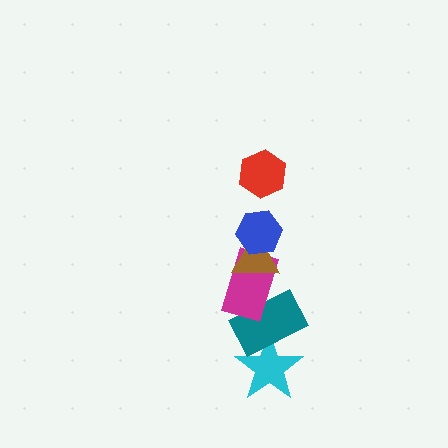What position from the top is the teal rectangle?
The teal rectangle is 5th from the top.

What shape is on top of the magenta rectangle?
The brown triangle is on top of the magenta rectangle.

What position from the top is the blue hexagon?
The blue hexagon is 2nd from the top.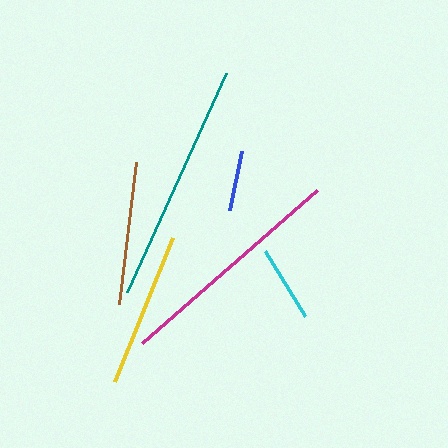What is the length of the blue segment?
The blue segment is approximately 60 pixels long.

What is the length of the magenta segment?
The magenta segment is approximately 232 pixels long.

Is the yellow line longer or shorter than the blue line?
The yellow line is longer than the blue line.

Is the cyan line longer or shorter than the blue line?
The cyan line is longer than the blue line.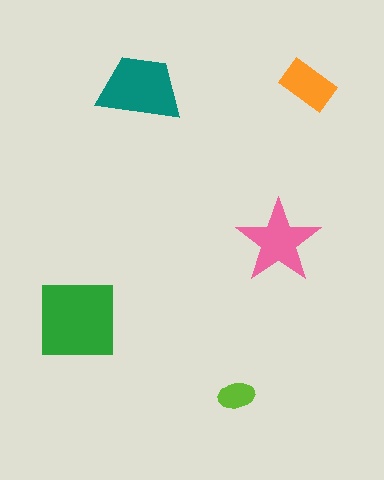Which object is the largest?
The green square.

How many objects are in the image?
There are 5 objects in the image.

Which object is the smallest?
The lime ellipse.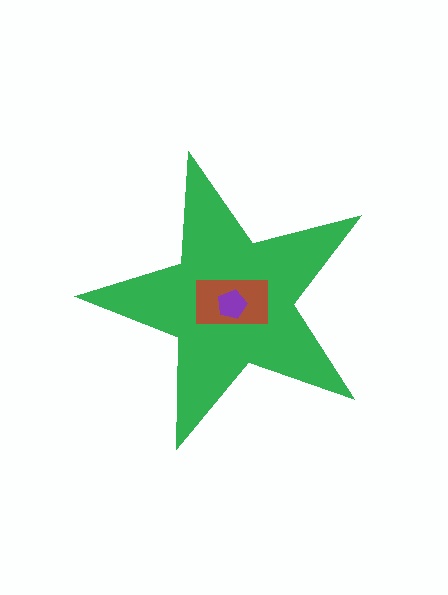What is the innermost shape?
The purple pentagon.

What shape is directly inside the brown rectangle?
The purple pentagon.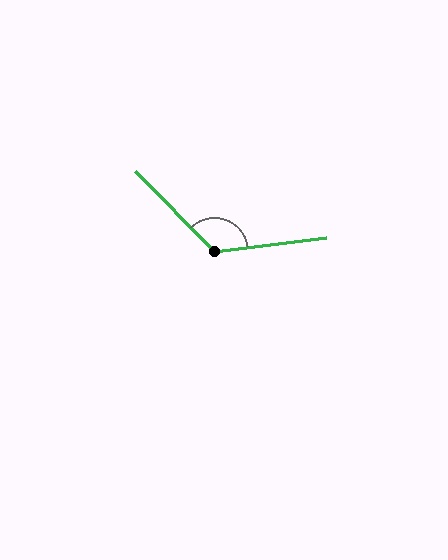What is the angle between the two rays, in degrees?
Approximately 127 degrees.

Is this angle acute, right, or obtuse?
It is obtuse.